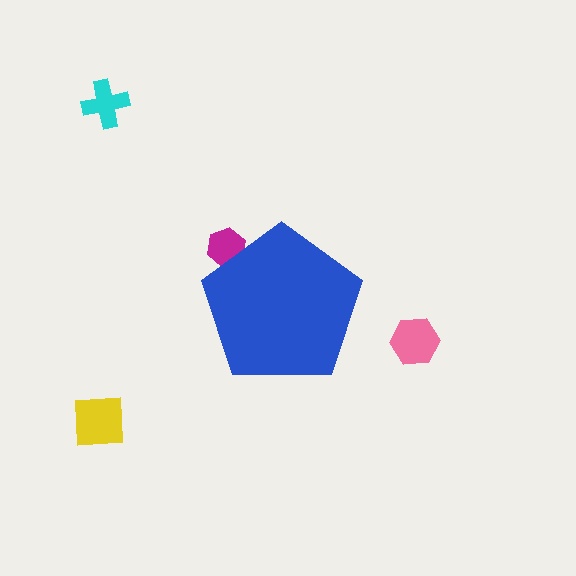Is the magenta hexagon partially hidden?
Yes, the magenta hexagon is partially hidden behind the blue pentagon.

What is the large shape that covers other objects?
A blue pentagon.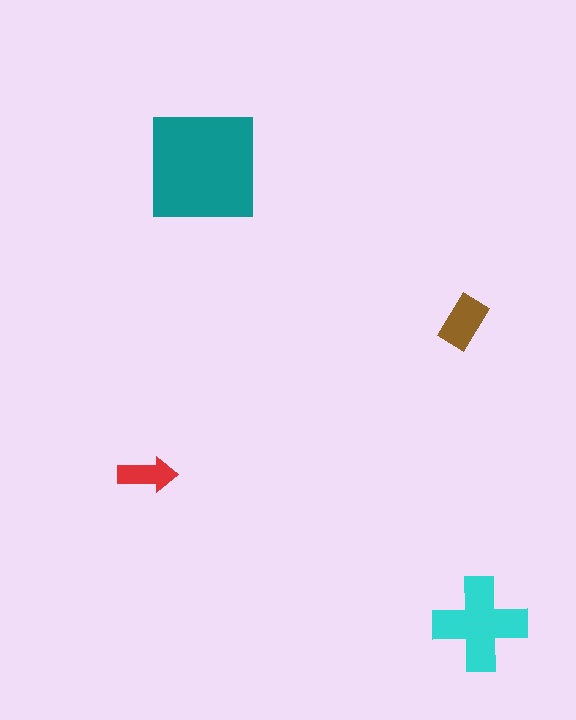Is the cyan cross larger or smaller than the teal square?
Smaller.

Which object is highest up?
The teal square is topmost.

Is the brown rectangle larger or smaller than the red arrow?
Larger.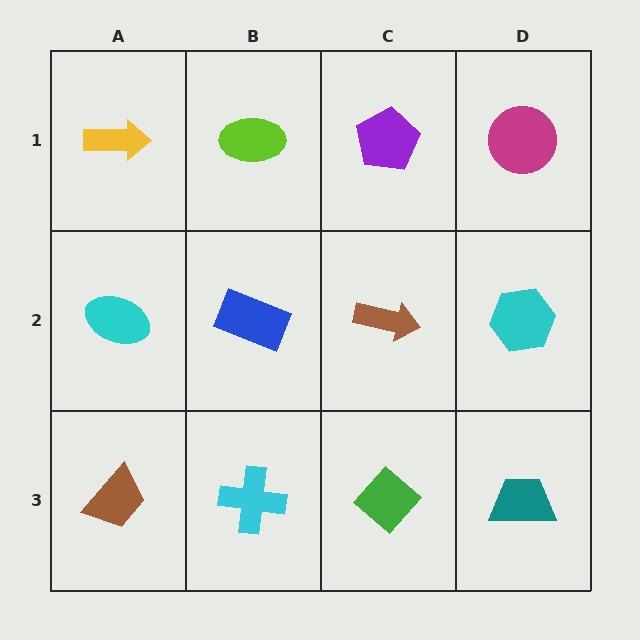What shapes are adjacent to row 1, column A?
A cyan ellipse (row 2, column A), a lime ellipse (row 1, column B).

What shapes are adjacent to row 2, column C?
A purple pentagon (row 1, column C), a green diamond (row 3, column C), a blue rectangle (row 2, column B), a cyan hexagon (row 2, column D).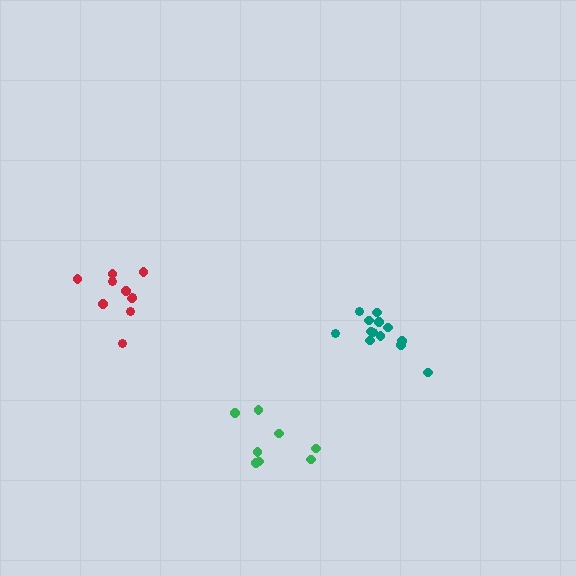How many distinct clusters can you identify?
There are 3 distinct clusters.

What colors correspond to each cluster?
The clusters are colored: red, teal, green.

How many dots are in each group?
Group 1: 10 dots, Group 2: 13 dots, Group 3: 8 dots (31 total).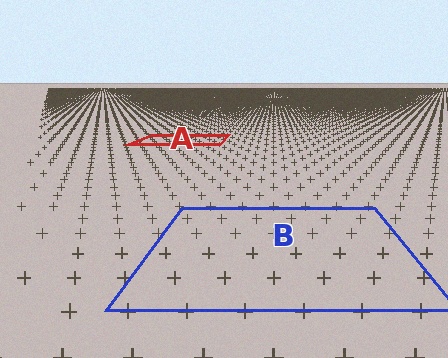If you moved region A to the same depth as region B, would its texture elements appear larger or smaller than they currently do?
They would appear larger. At a closer depth, the same texture elements are projected at a bigger on-screen size.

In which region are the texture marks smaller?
The texture marks are smaller in region A, because it is farther away.